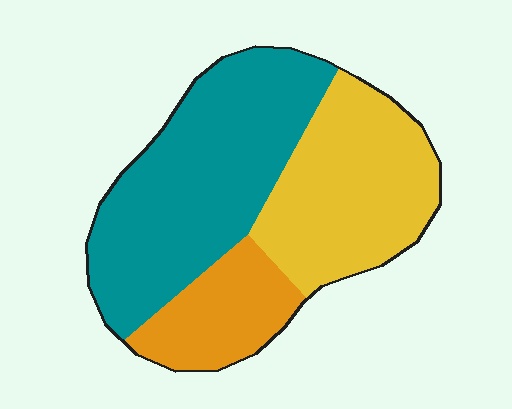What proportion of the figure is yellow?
Yellow takes up about one third (1/3) of the figure.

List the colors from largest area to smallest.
From largest to smallest: teal, yellow, orange.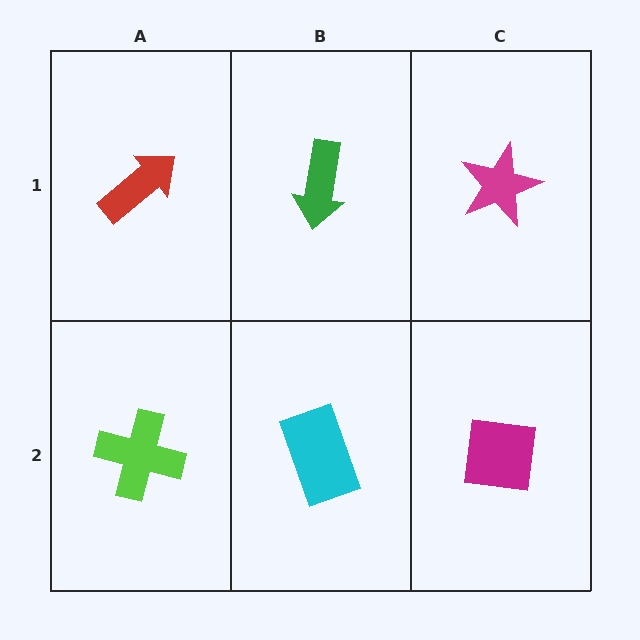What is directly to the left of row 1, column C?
A green arrow.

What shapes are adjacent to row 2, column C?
A magenta star (row 1, column C), a cyan rectangle (row 2, column B).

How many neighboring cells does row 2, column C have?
2.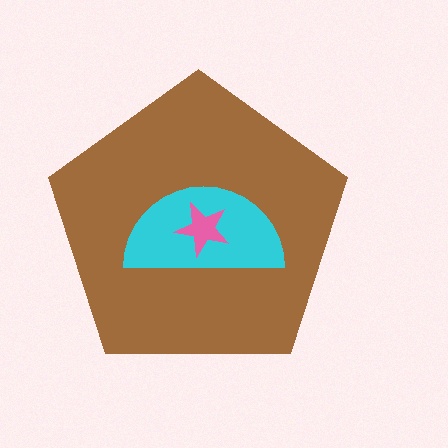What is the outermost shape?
The brown pentagon.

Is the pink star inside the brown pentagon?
Yes.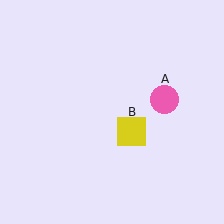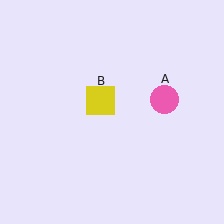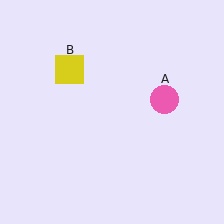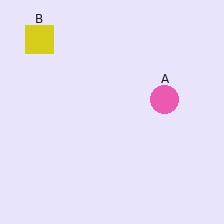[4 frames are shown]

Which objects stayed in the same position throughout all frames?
Pink circle (object A) remained stationary.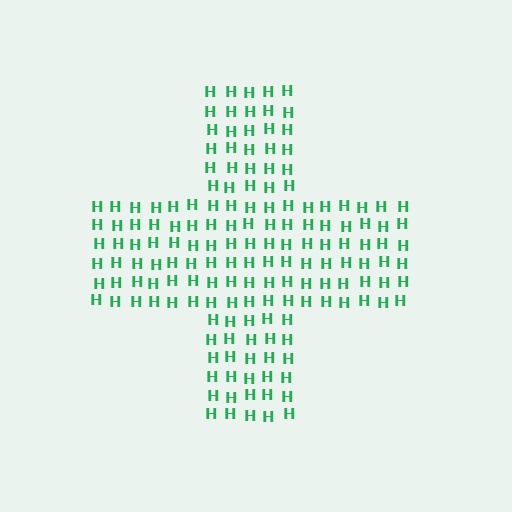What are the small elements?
The small elements are letter H's.